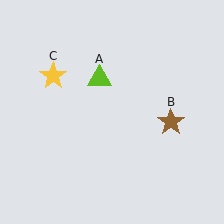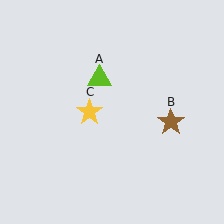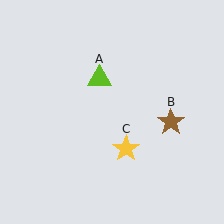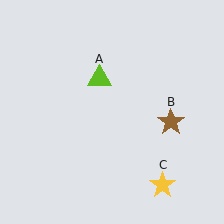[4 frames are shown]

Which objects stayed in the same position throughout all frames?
Lime triangle (object A) and brown star (object B) remained stationary.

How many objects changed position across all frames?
1 object changed position: yellow star (object C).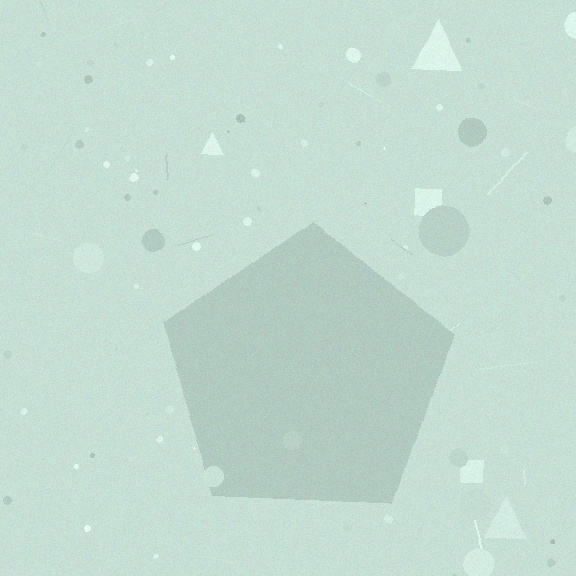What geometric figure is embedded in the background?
A pentagon is embedded in the background.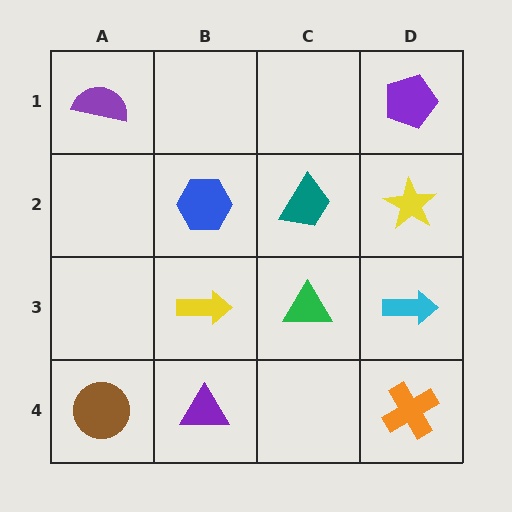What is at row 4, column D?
An orange cross.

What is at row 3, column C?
A green triangle.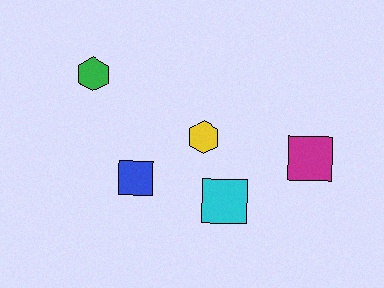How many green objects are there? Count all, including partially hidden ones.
There is 1 green object.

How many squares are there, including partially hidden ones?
There are 3 squares.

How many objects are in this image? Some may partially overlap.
There are 5 objects.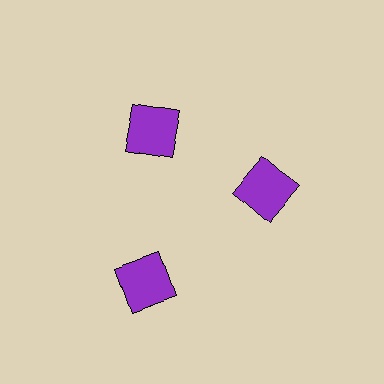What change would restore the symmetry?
The symmetry would be restored by moving it inward, back onto the ring so that all 3 squares sit at equal angles and equal distance from the center.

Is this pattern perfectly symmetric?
No. The 3 purple squares are arranged in a ring, but one element near the 7 o'clock position is pushed outward from the center, breaking the 3-fold rotational symmetry.